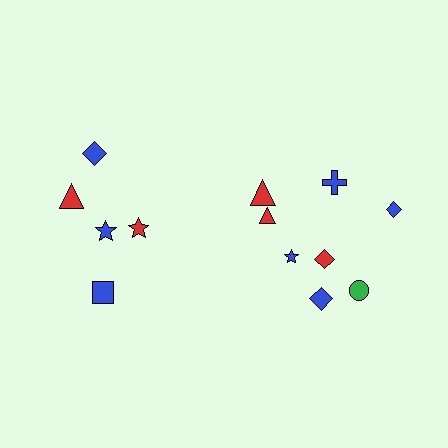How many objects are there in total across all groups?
There are 13 objects.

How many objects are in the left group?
There are 5 objects.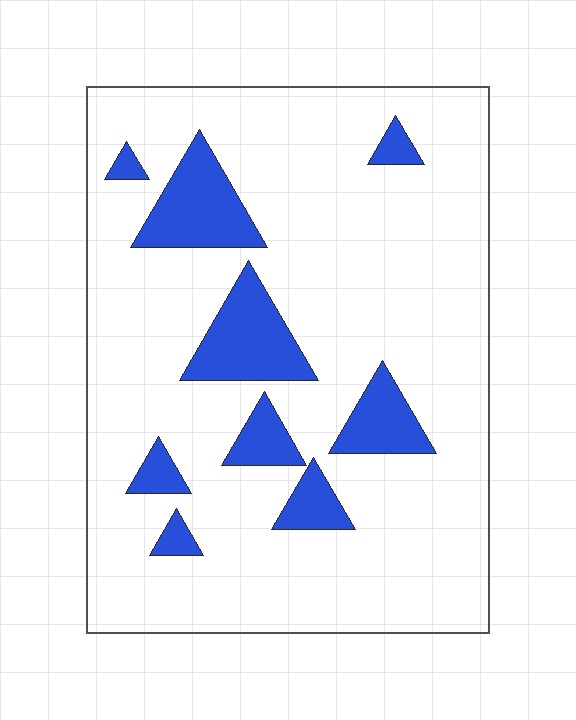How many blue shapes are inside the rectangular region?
9.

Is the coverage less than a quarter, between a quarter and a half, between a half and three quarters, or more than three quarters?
Less than a quarter.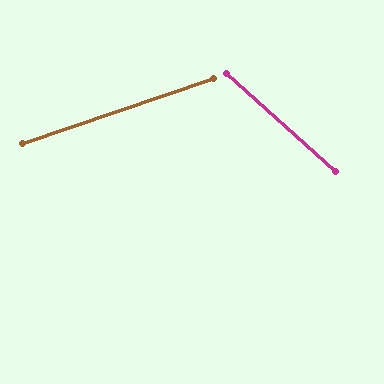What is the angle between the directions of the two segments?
Approximately 61 degrees.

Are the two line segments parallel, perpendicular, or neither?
Neither parallel nor perpendicular — they differ by about 61°.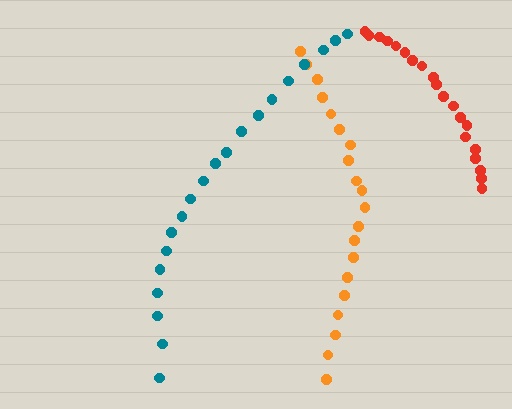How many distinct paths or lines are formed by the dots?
There are 3 distinct paths.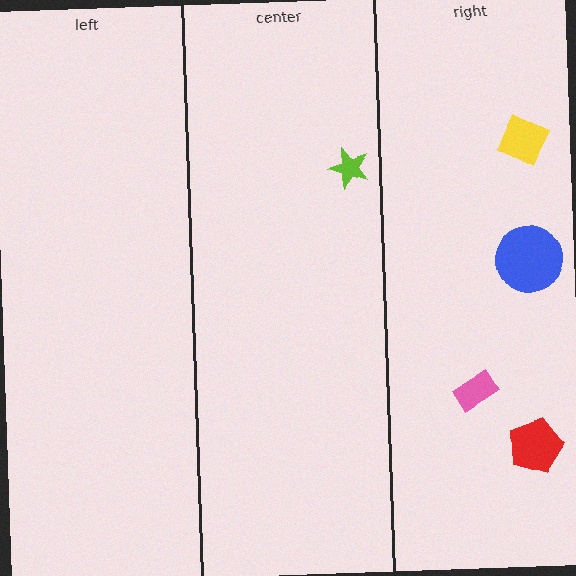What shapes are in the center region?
The lime star.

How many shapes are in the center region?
1.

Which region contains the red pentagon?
The right region.